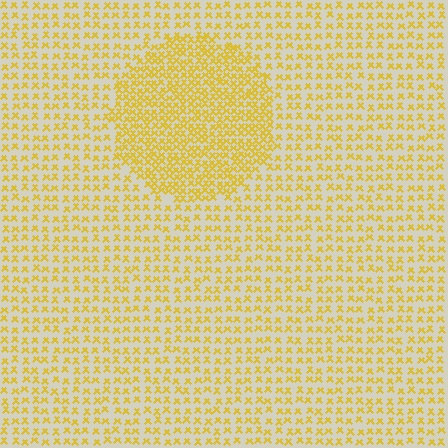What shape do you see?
I see a circle.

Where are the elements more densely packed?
The elements are more densely packed inside the circle boundary.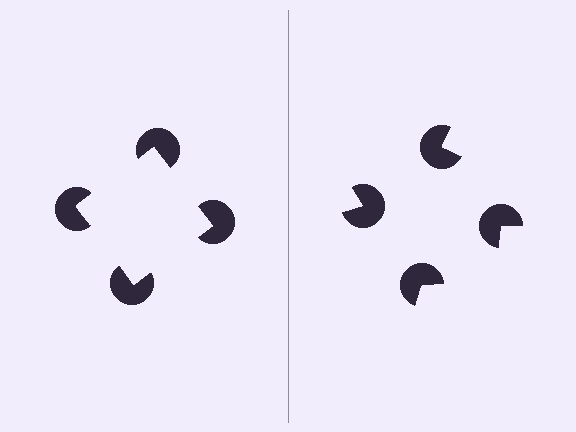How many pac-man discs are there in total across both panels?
8 — 4 on each side.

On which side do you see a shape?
An illusory square appears on the left side. On the right side the wedge cuts are rotated, so no coherent shape forms.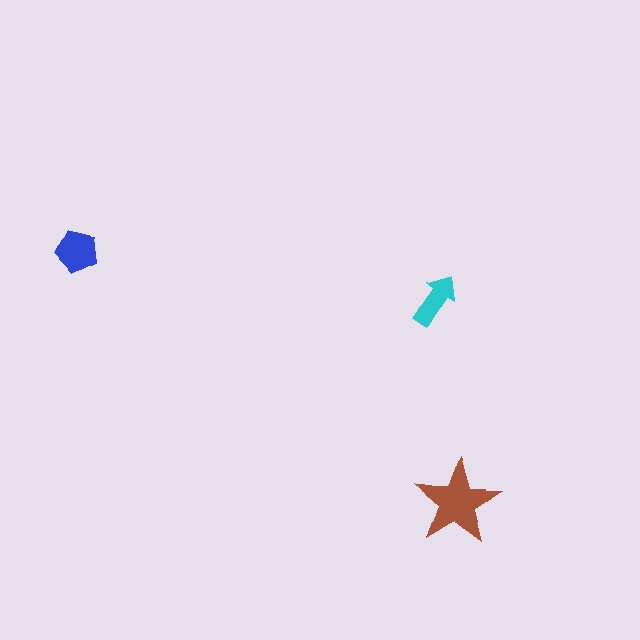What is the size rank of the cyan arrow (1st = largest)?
3rd.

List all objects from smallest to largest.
The cyan arrow, the blue pentagon, the brown star.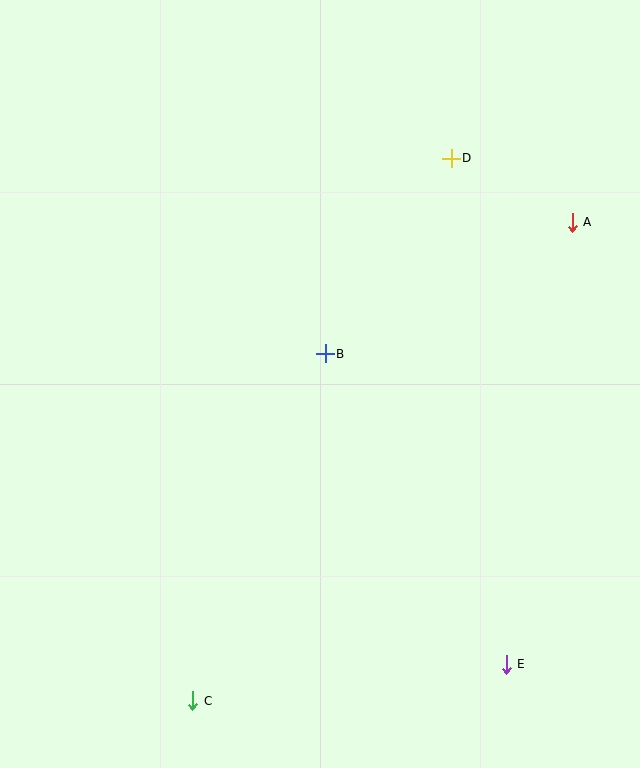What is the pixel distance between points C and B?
The distance between C and B is 371 pixels.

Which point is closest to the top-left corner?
Point D is closest to the top-left corner.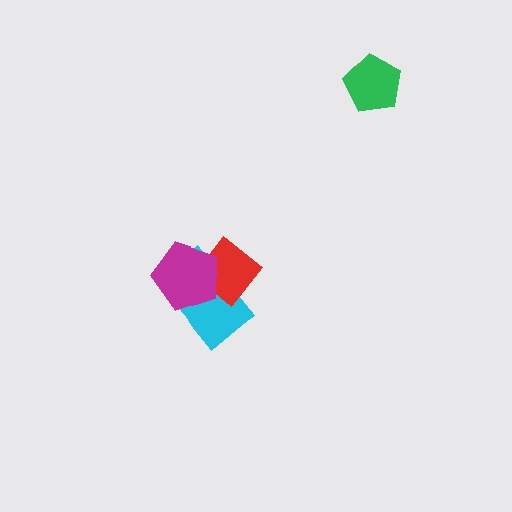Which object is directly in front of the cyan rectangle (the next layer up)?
The red diamond is directly in front of the cyan rectangle.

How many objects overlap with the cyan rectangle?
2 objects overlap with the cyan rectangle.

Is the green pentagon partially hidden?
No, no other shape covers it.